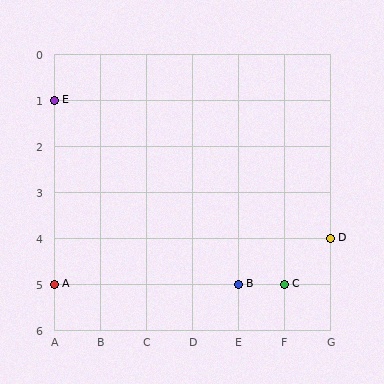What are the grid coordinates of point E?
Point E is at grid coordinates (A, 1).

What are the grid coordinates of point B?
Point B is at grid coordinates (E, 5).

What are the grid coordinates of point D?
Point D is at grid coordinates (G, 4).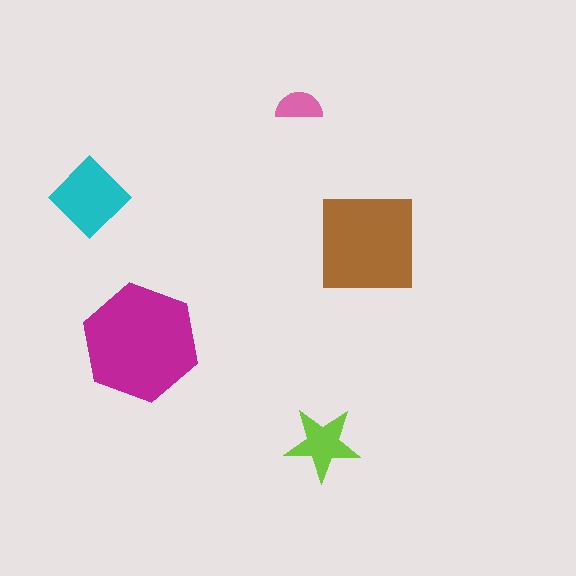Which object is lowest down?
The lime star is bottommost.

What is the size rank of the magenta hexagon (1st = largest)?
1st.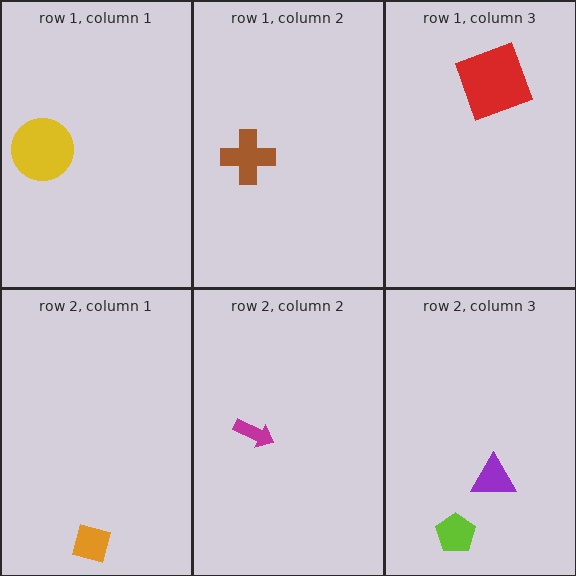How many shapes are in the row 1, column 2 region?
1.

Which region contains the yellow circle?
The row 1, column 1 region.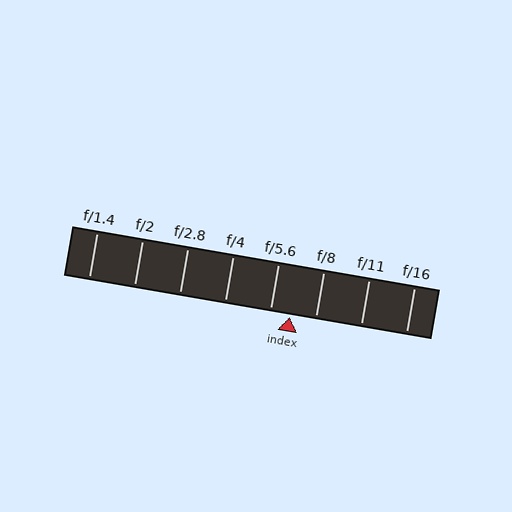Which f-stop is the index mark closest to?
The index mark is closest to f/5.6.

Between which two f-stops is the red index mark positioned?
The index mark is between f/5.6 and f/8.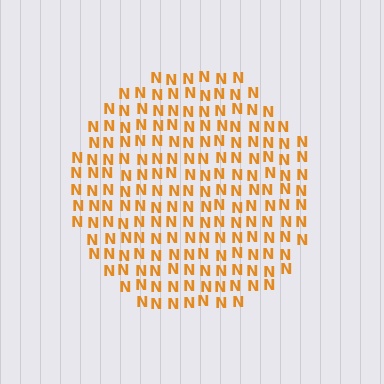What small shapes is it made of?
It is made of small letter N's.